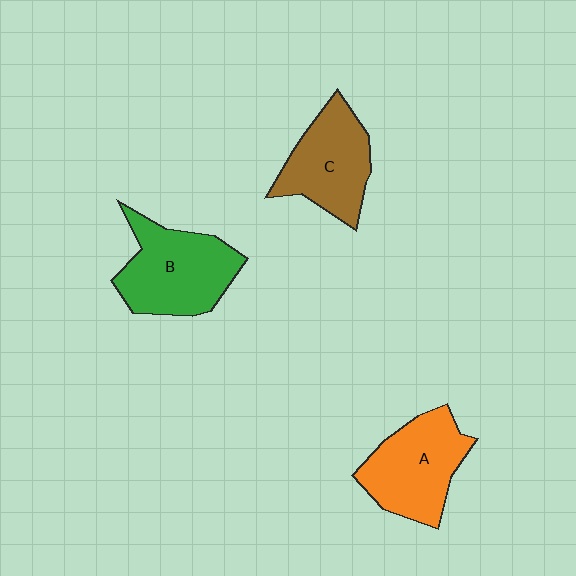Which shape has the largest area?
Shape B (green).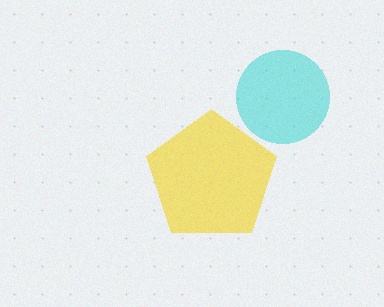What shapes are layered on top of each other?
The layered shapes are: a yellow pentagon, a cyan circle.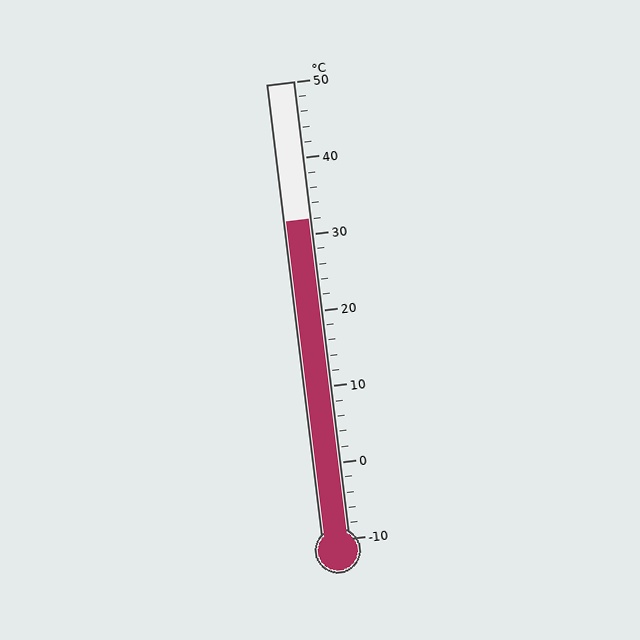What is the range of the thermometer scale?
The thermometer scale ranges from -10°C to 50°C.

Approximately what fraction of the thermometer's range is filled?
The thermometer is filled to approximately 70% of its range.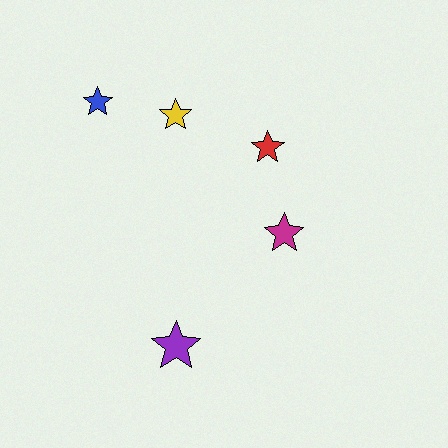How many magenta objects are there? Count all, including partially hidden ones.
There is 1 magenta object.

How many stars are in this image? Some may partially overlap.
There are 5 stars.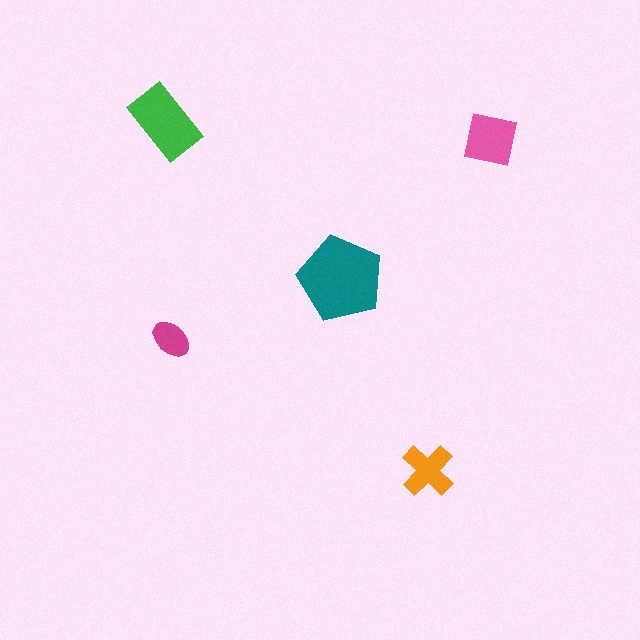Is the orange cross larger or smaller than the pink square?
Smaller.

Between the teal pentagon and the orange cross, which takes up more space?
The teal pentagon.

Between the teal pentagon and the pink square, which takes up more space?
The teal pentagon.